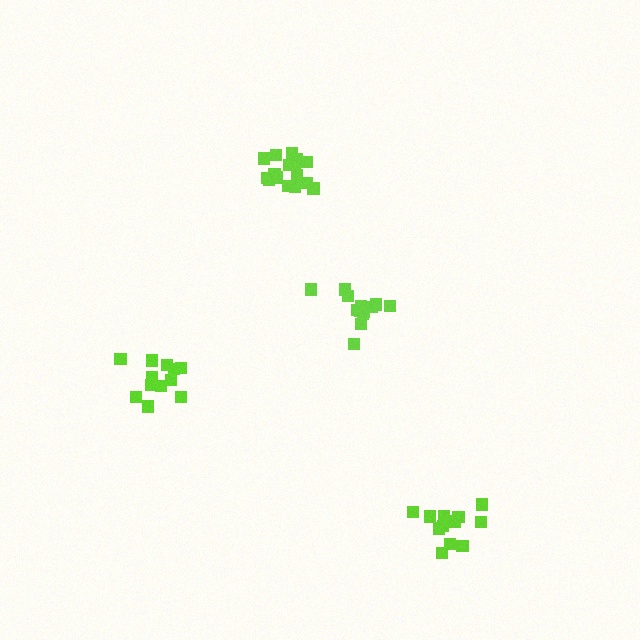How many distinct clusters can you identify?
There are 4 distinct clusters.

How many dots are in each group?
Group 1: 13 dots, Group 2: 12 dots, Group 3: 12 dots, Group 4: 16 dots (53 total).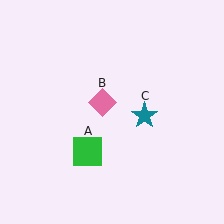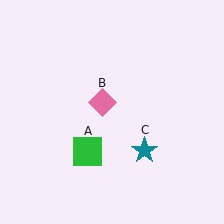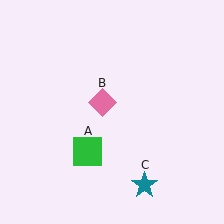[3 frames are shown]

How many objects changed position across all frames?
1 object changed position: teal star (object C).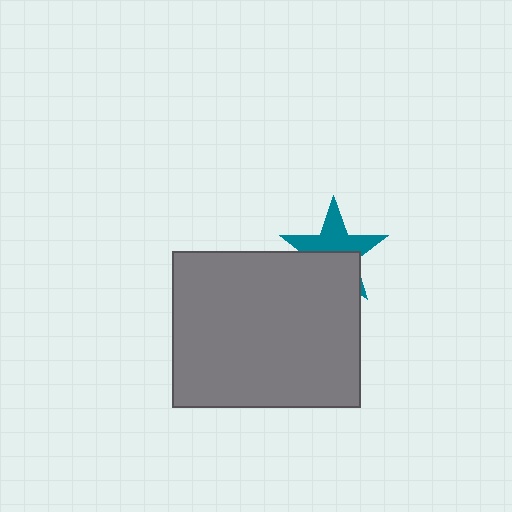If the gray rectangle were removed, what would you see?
You would see the complete teal star.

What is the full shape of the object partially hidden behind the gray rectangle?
The partially hidden object is a teal star.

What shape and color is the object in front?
The object in front is a gray rectangle.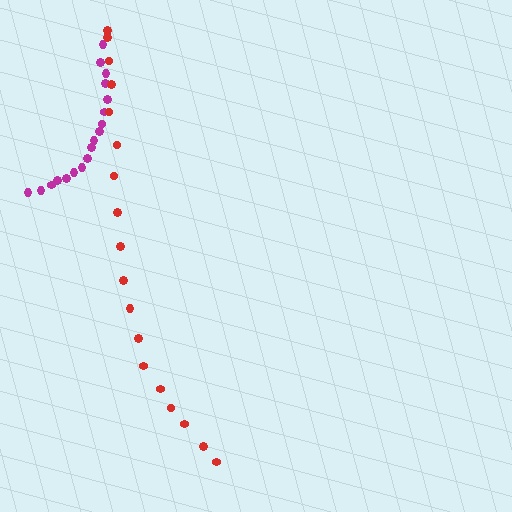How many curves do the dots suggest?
There are 2 distinct paths.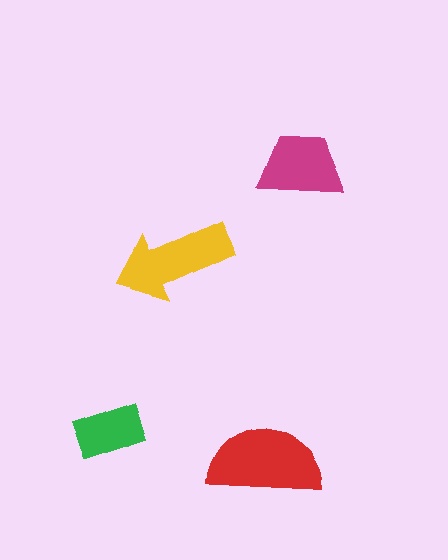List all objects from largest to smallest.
The red semicircle, the yellow arrow, the magenta trapezoid, the green rectangle.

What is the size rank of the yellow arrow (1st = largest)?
2nd.